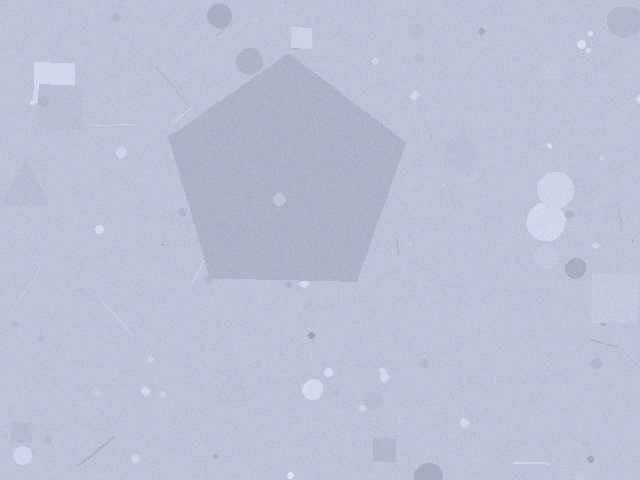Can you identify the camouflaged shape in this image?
The camouflaged shape is a pentagon.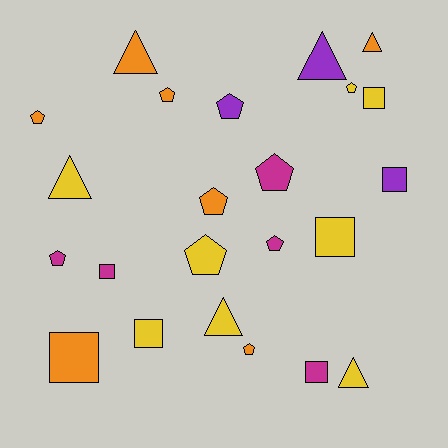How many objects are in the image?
There are 23 objects.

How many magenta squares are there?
There are 2 magenta squares.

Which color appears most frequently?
Yellow, with 8 objects.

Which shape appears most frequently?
Pentagon, with 10 objects.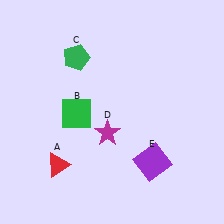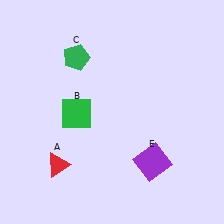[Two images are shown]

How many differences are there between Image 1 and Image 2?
There is 1 difference between the two images.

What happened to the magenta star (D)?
The magenta star (D) was removed in Image 2. It was in the bottom-left area of Image 1.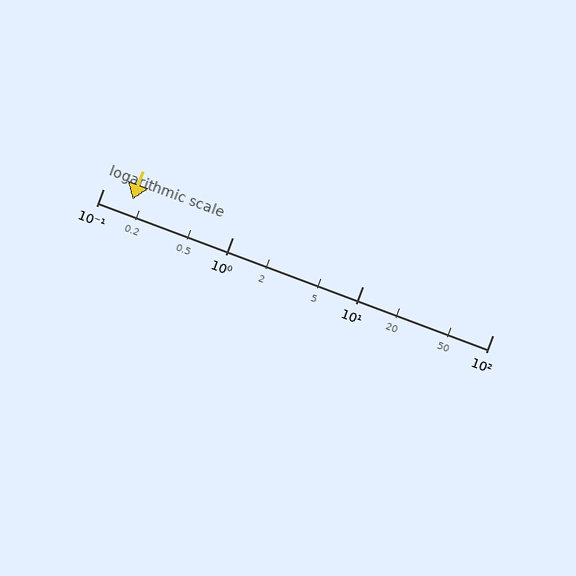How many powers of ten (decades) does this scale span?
The scale spans 3 decades, from 0.1 to 100.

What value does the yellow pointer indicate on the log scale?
The pointer indicates approximately 0.17.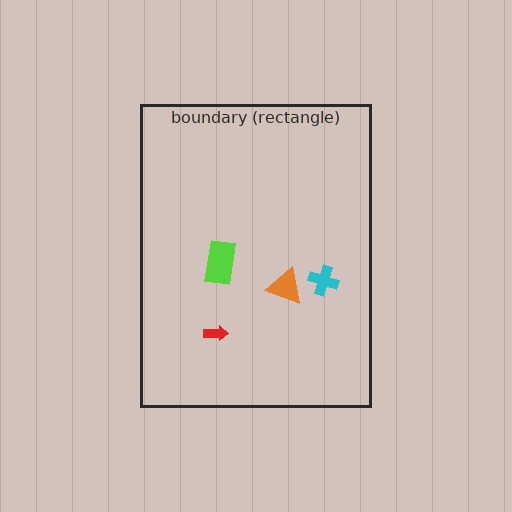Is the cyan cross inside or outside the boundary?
Inside.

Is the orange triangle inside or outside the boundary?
Inside.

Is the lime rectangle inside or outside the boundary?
Inside.